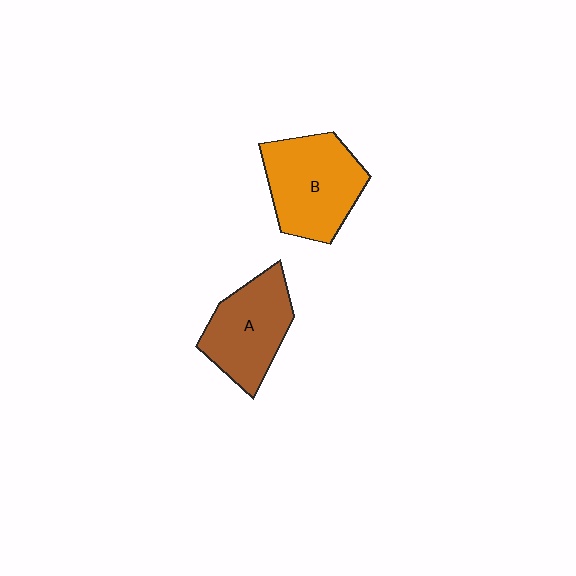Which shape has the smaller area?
Shape A (brown).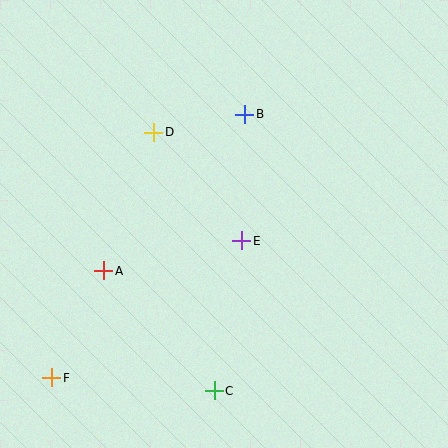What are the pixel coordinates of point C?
Point C is at (214, 391).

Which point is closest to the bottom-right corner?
Point C is closest to the bottom-right corner.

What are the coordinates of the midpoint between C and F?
The midpoint between C and F is at (133, 384).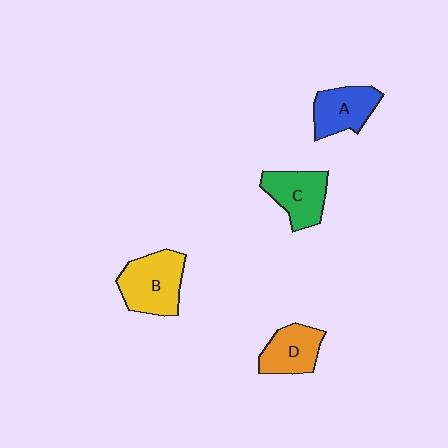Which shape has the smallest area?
Shape D (orange).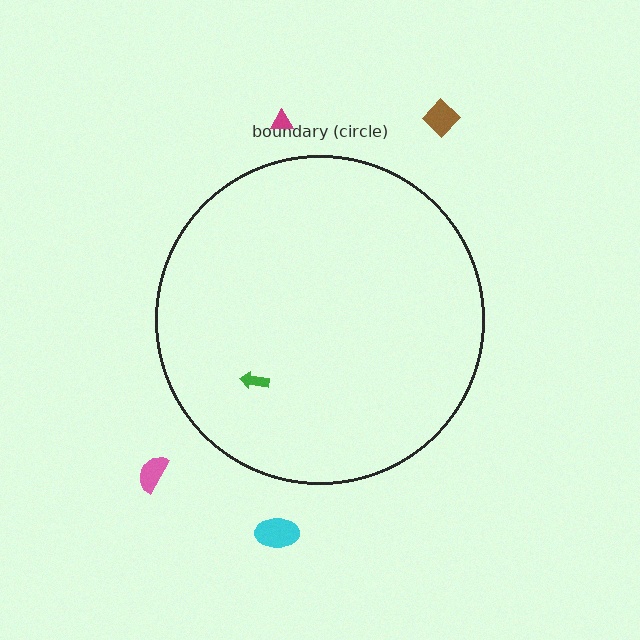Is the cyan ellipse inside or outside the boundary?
Outside.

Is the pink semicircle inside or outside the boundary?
Outside.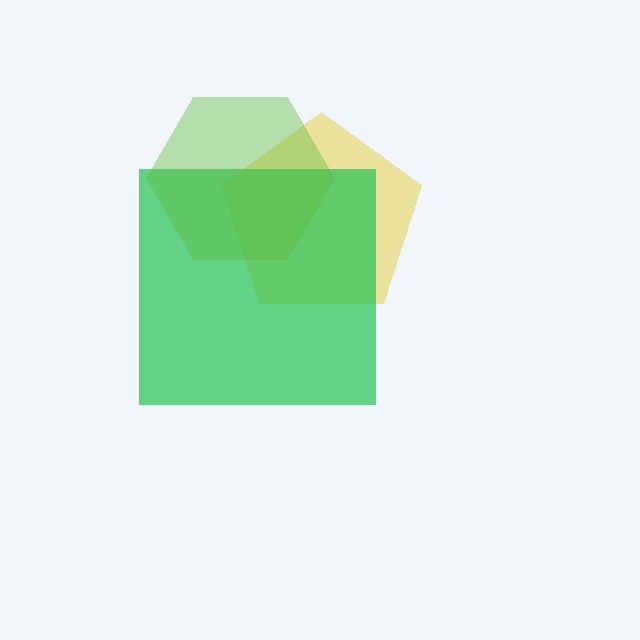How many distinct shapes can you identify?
There are 3 distinct shapes: a yellow pentagon, a green square, a lime hexagon.